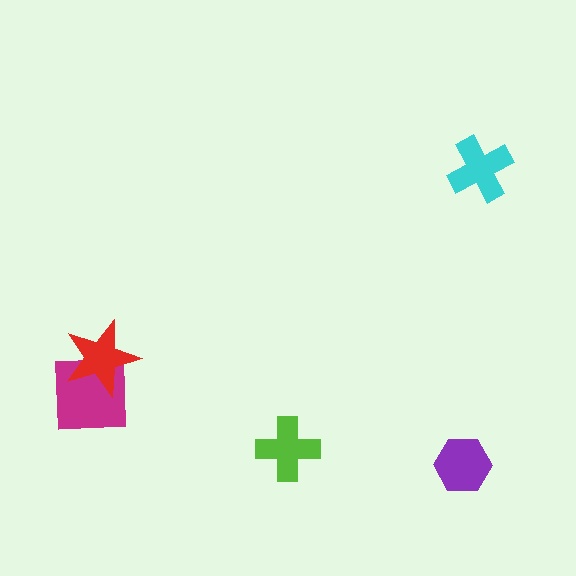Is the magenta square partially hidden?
Yes, it is partially covered by another shape.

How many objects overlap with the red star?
1 object overlaps with the red star.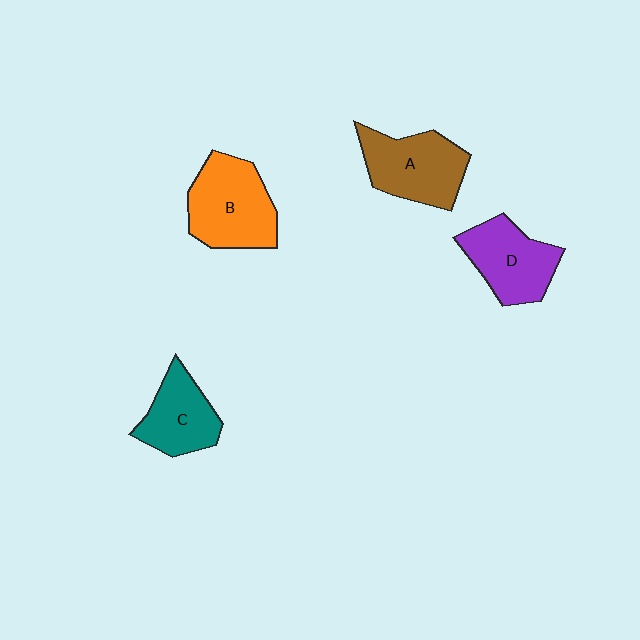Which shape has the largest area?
Shape B (orange).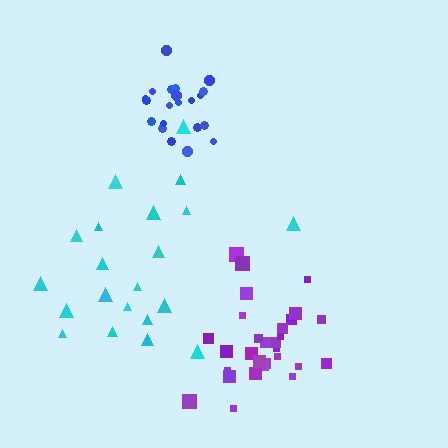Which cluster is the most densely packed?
Blue.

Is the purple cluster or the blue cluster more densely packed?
Blue.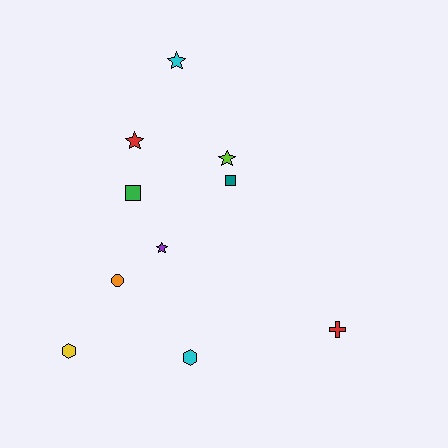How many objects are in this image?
There are 10 objects.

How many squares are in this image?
There are 2 squares.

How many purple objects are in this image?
There is 1 purple object.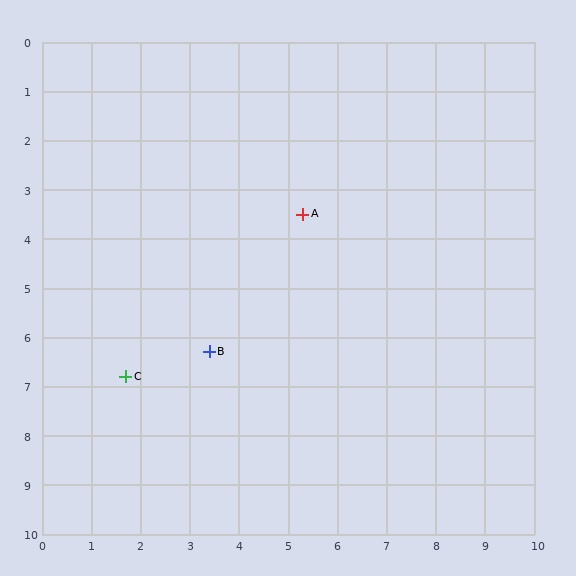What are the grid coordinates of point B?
Point B is at approximately (3.4, 6.3).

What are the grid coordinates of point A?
Point A is at approximately (5.3, 3.5).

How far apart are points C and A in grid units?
Points C and A are about 4.9 grid units apart.